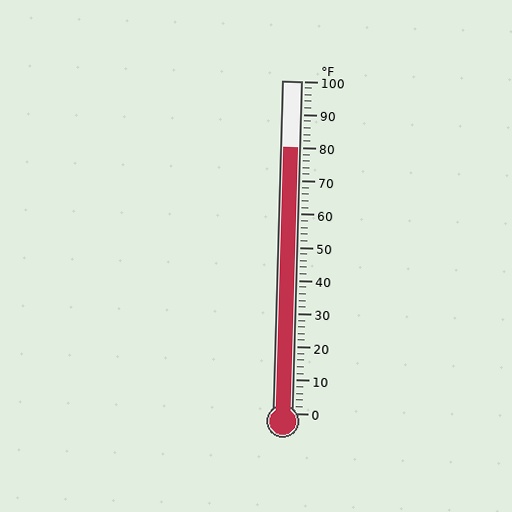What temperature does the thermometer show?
The thermometer shows approximately 80°F.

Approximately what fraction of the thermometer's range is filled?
The thermometer is filled to approximately 80% of its range.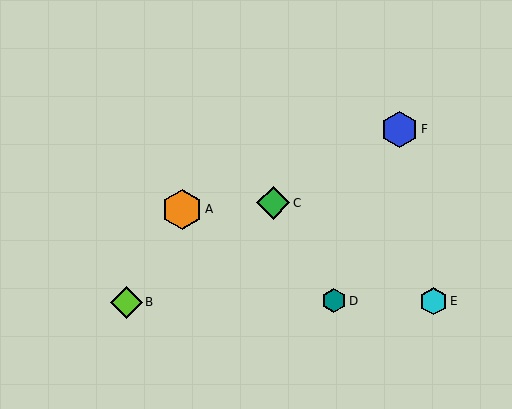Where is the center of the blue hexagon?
The center of the blue hexagon is at (400, 129).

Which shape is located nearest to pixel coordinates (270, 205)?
The green diamond (labeled C) at (273, 203) is nearest to that location.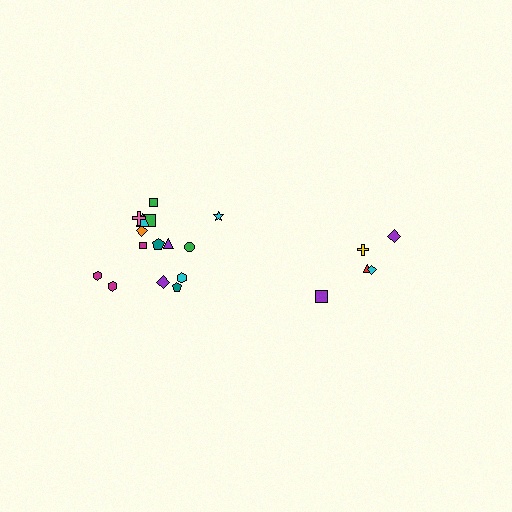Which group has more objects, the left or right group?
The left group.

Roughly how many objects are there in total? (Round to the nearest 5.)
Roughly 20 objects in total.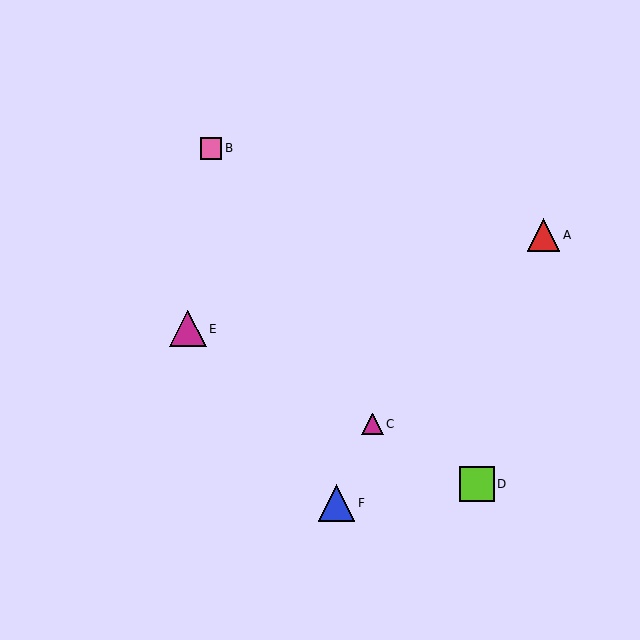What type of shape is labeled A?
Shape A is a red triangle.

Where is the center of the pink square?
The center of the pink square is at (211, 148).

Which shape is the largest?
The magenta triangle (labeled E) is the largest.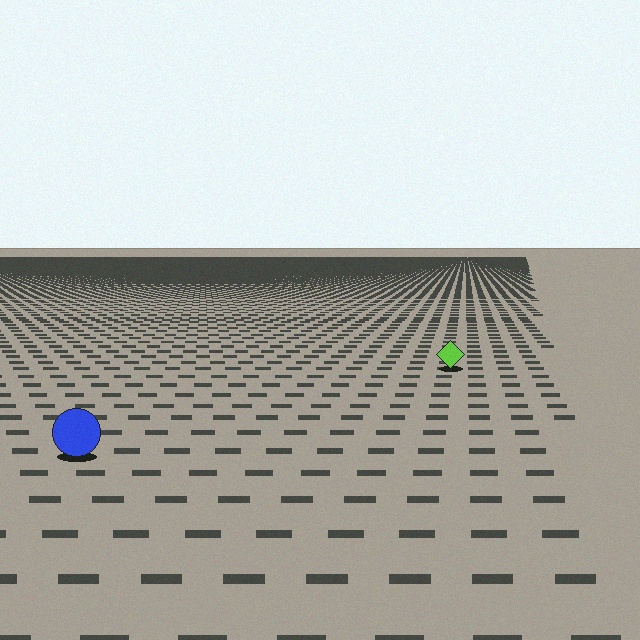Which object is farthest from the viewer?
The lime diamond is farthest from the viewer. It appears smaller and the ground texture around it is denser.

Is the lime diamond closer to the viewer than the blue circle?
No. The blue circle is closer — you can tell from the texture gradient: the ground texture is coarser near it.